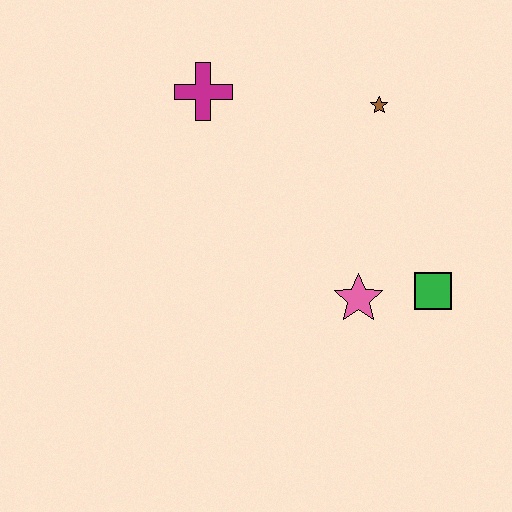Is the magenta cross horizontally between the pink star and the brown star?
No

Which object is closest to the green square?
The pink star is closest to the green square.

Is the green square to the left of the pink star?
No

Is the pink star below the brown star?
Yes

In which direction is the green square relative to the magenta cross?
The green square is to the right of the magenta cross.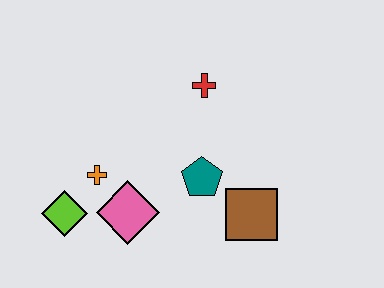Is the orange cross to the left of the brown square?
Yes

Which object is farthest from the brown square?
The lime diamond is farthest from the brown square.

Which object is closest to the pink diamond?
The orange cross is closest to the pink diamond.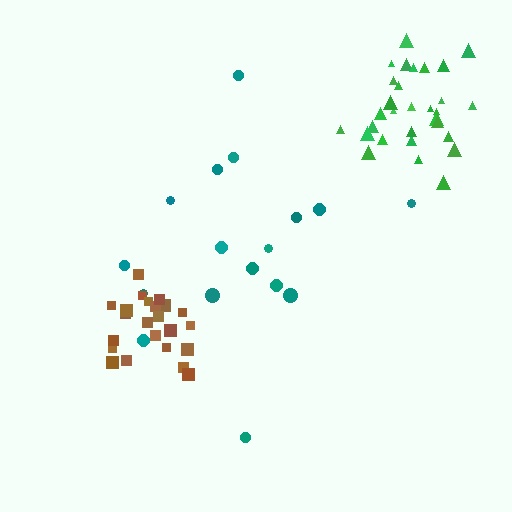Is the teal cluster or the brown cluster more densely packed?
Brown.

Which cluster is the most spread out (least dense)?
Teal.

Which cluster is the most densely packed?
Brown.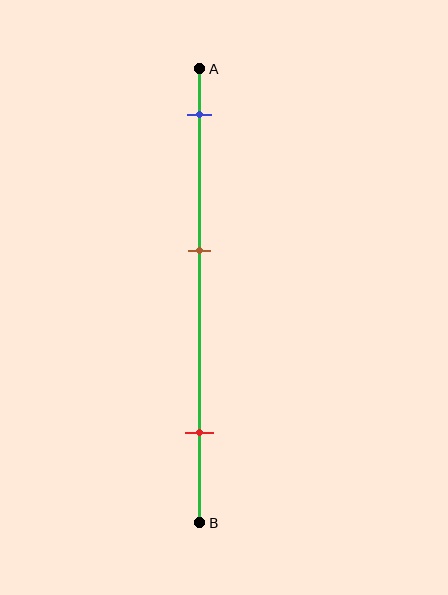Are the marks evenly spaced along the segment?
Yes, the marks are approximately evenly spaced.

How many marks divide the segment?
There are 3 marks dividing the segment.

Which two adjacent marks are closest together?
The blue and brown marks are the closest adjacent pair.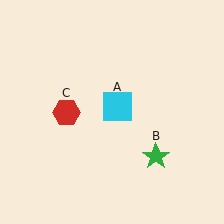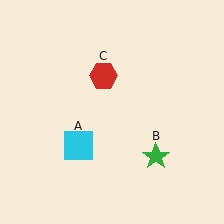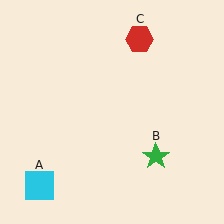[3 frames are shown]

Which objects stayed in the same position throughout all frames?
Green star (object B) remained stationary.